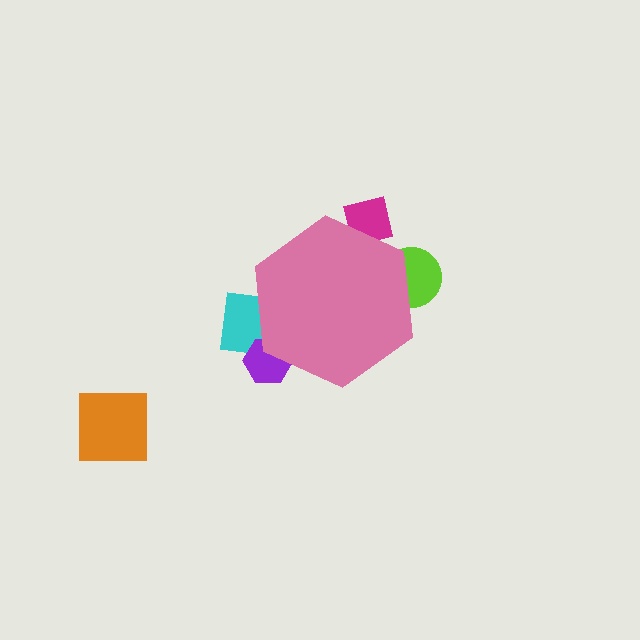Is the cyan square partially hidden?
Yes, the cyan square is partially hidden behind the pink hexagon.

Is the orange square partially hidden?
No, the orange square is fully visible.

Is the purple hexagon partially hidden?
Yes, the purple hexagon is partially hidden behind the pink hexagon.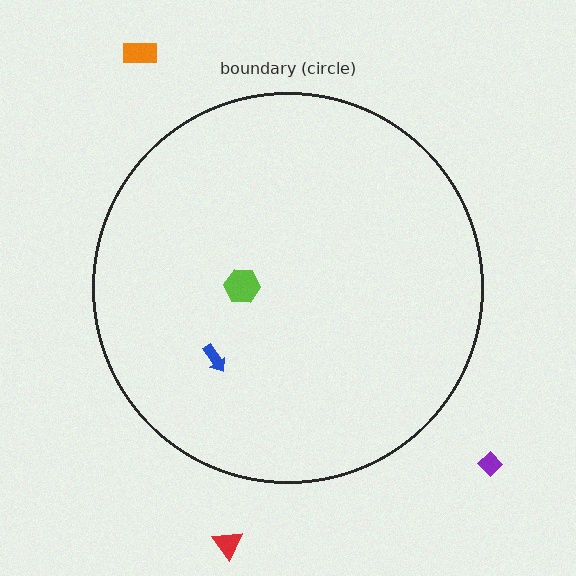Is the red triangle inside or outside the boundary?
Outside.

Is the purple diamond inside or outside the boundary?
Outside.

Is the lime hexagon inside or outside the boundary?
Inside.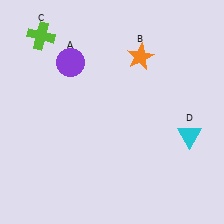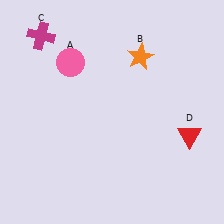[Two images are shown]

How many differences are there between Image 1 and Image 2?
There are 3 differences between the two images.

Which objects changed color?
A changed from purple to pink. C changed from lime to magenta. D changed from cyan to red.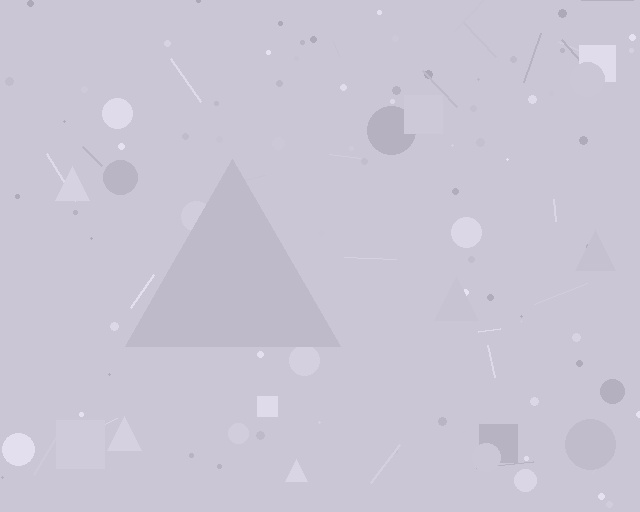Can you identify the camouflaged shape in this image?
The camouflaged shape is a triangle.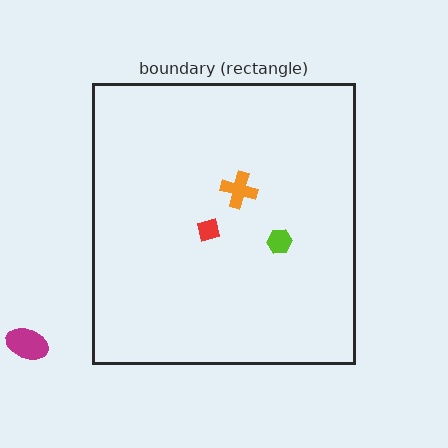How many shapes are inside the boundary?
3 inside, 1 outside.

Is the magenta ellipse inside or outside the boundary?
Outside.